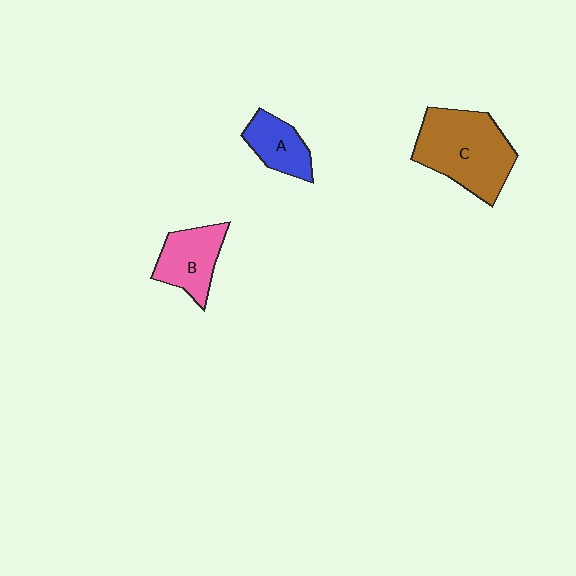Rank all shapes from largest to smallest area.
From largest to smallest: C (brown), B (pink), A (blue).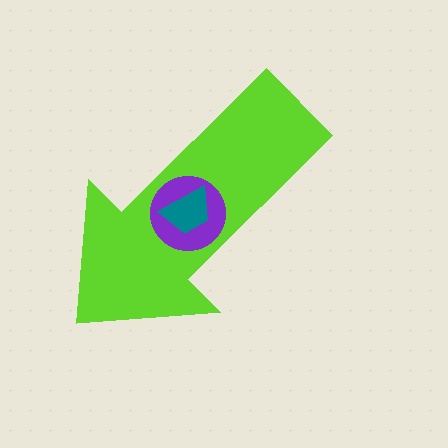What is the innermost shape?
The teal trapezoid.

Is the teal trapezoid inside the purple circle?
Yes.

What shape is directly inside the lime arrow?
The purple circle.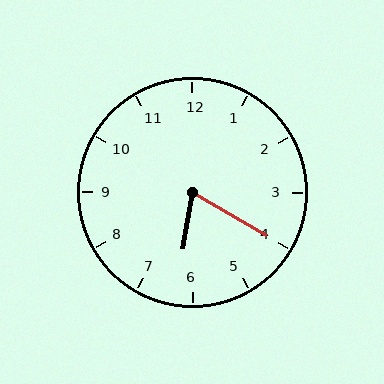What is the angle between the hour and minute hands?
Approximately 70 degrees.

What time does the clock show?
6:20.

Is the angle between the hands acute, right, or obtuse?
It is acute.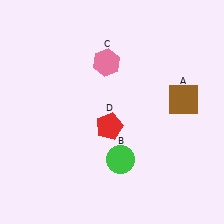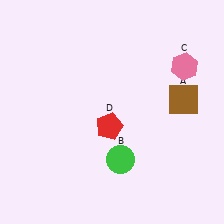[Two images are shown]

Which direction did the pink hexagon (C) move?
The pink hexagon (C) moved right.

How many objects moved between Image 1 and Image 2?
1 object moved between the two images.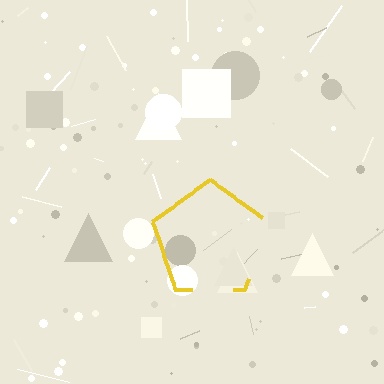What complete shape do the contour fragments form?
The contour fragments form a pentagon.